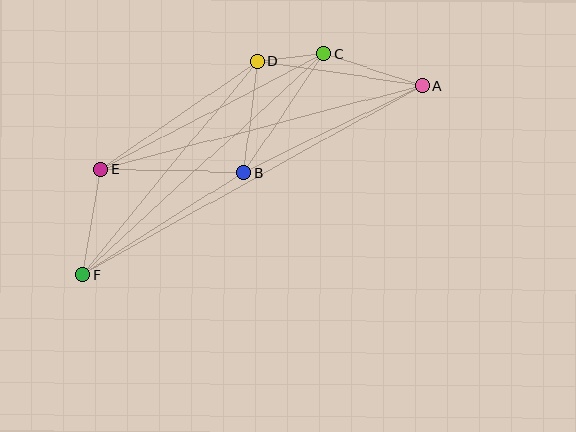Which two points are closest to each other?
Points C and D are closest to each other.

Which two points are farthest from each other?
Points A and F are farthest from each other.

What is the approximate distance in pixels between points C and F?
The distance between C and F is approximately 327 pixels.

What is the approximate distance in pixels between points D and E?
The distance between D and E is approximately 190 pixels.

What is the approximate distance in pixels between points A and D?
The distance between A and D is approximately 167 pixels.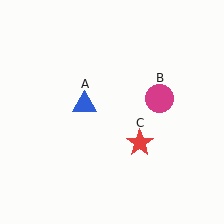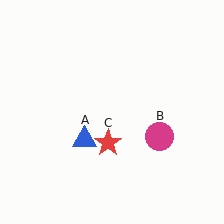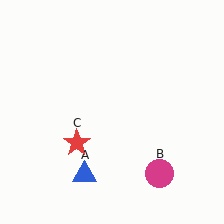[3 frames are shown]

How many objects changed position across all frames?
3 objects changed position: blue triangle (object A), magenta circle (object B), red star (object C).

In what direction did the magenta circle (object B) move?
The magenta circle (object B) moved down.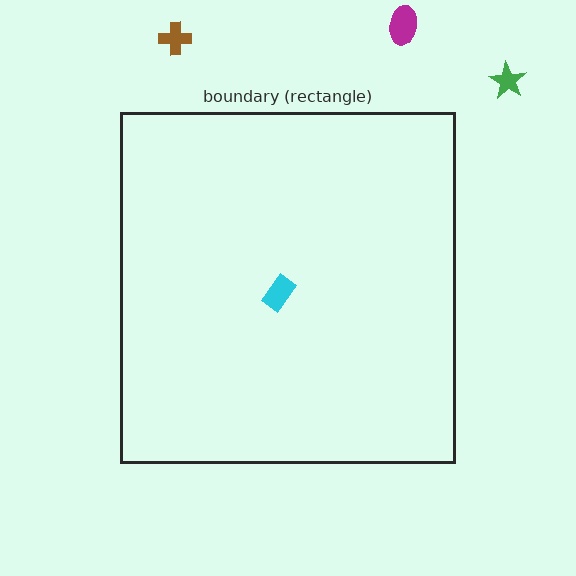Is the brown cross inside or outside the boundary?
Outside.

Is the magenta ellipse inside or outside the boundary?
Outside.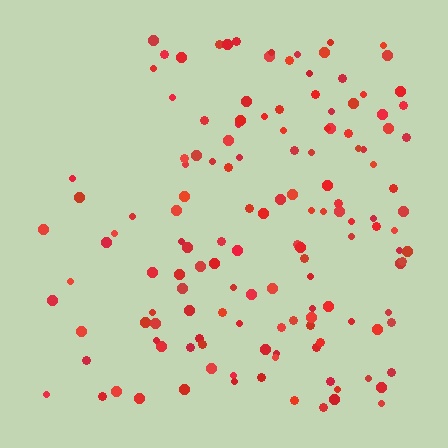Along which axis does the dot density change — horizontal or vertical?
Horizontal.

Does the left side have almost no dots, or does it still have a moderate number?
Still a moderate number, just noticeably fewer than the right.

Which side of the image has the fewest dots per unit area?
The left.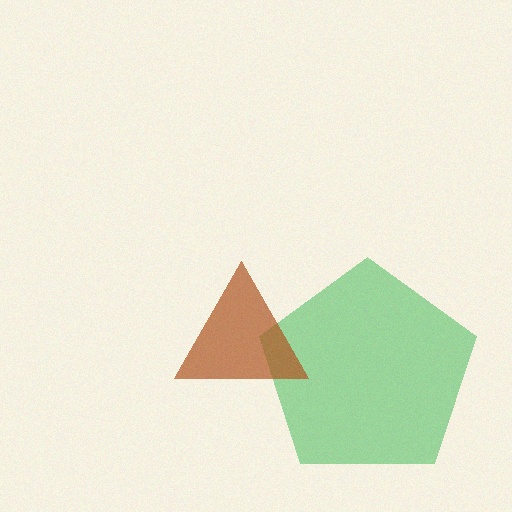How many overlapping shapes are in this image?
There are 2 overlapping shapes in the image.